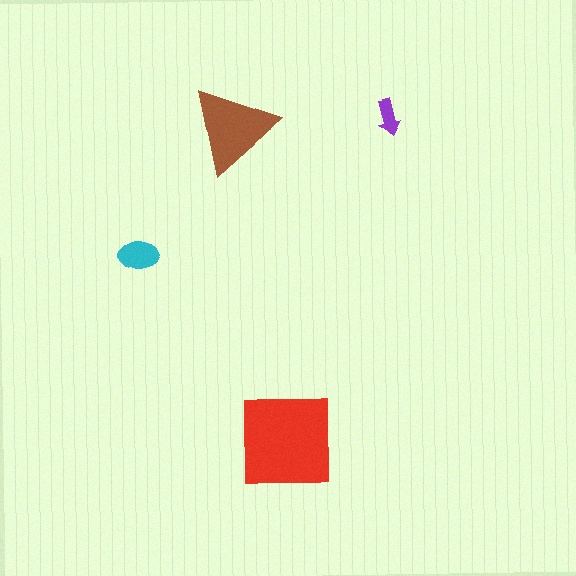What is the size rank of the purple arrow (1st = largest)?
4th.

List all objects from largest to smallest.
The red square, the brown triangle, the cyan ellipse, the purple arrow.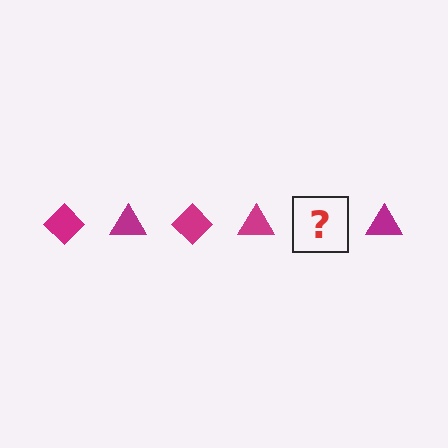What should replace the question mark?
The question mark should be replaced with a magenta diamond.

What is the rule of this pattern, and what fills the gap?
The rule is that the pattern cycles through diamond, triangle shapes in magenta. The gap should be filled with a magenta diamond.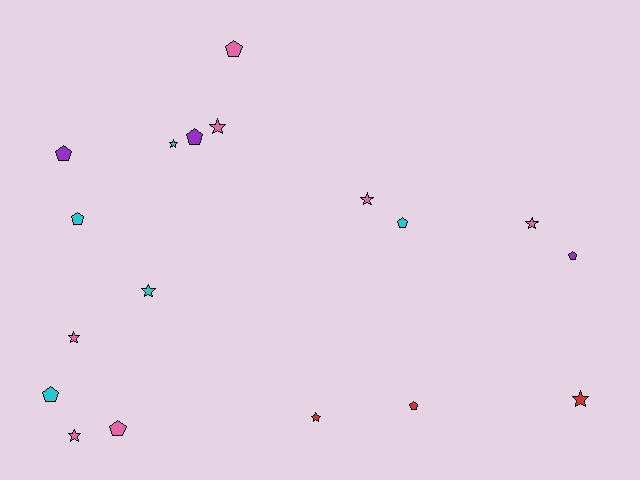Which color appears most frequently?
Pink, with 7 objects.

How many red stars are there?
There are 2 red stars.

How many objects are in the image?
There are 18 objects.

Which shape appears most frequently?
Pentagon, with 9 objects.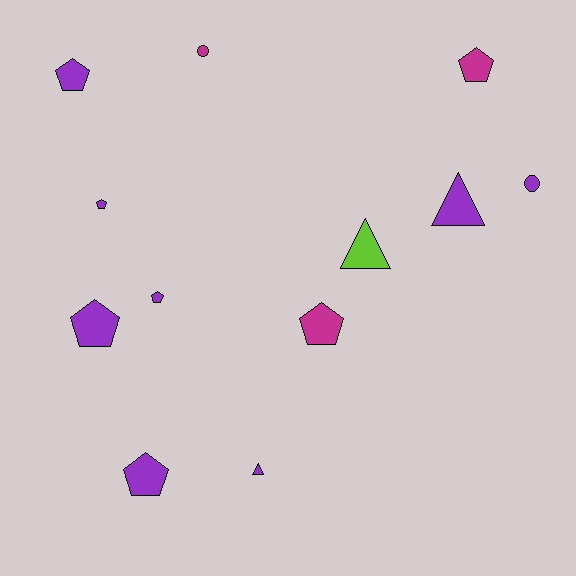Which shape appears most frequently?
Pentagon, with 7 objects.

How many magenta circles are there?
There is 1 magenta circle.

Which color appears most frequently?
Purple, with 8 objects.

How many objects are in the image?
There are 12 objects.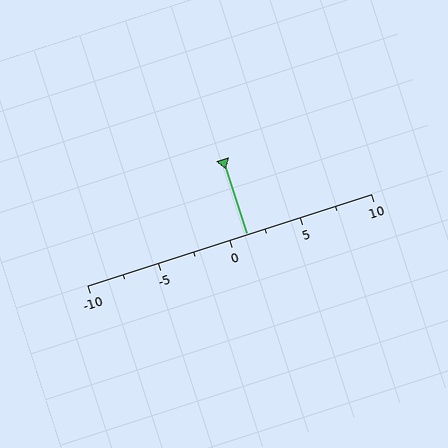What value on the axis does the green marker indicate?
The marker indicates approximately 1.2.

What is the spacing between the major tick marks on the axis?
The major ticks are spaced 5 apart.